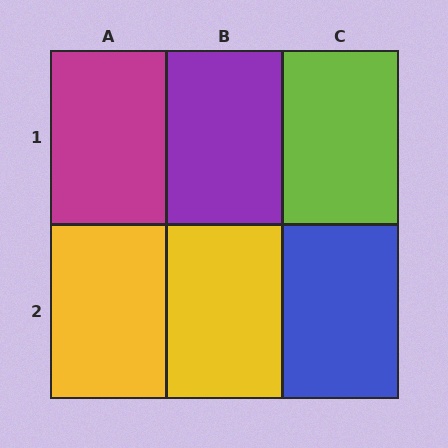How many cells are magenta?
1 cell is magenta.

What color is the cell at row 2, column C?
Blue.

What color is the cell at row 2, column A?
Yellow.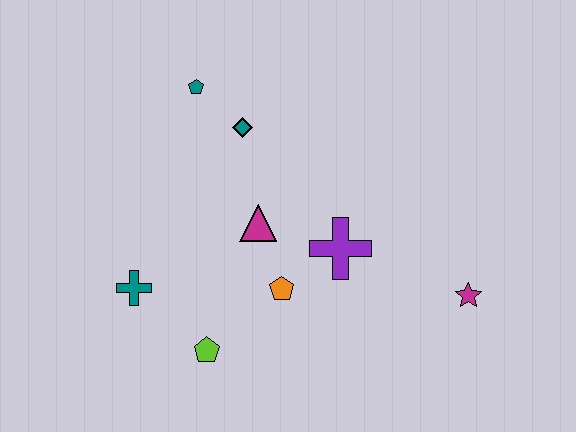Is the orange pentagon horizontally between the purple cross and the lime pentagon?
Yes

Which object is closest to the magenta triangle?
The orange pentagon is closest to the magenta triangle.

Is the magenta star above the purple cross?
No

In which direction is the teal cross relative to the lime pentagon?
The teal cross is to the left of the lime pentagon.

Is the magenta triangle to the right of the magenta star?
No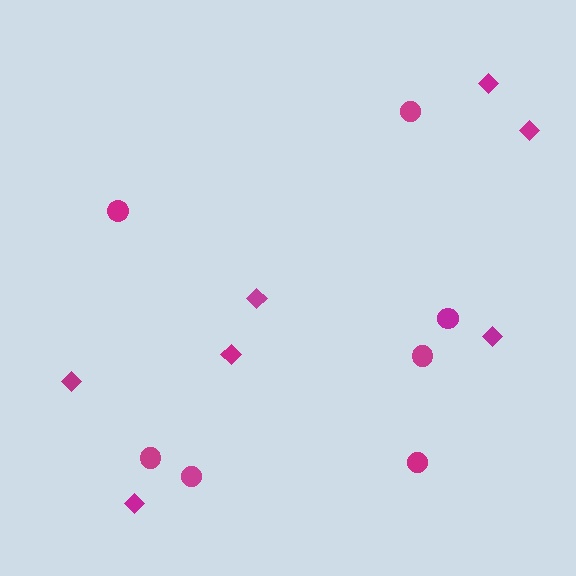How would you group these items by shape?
There are 2 groups: one group of diamonds (7) and one group of circles (7).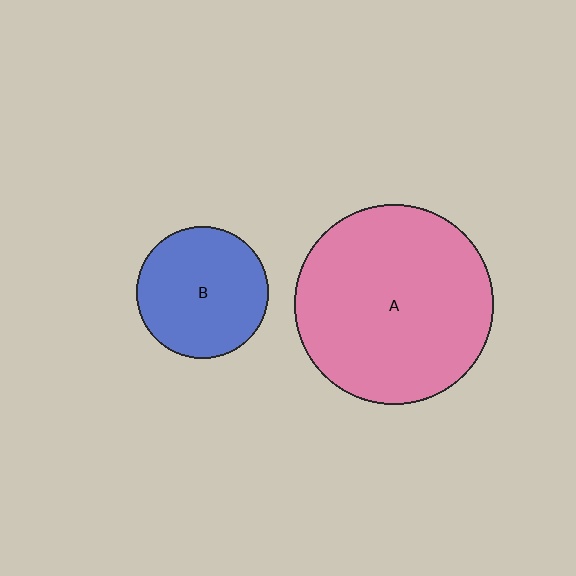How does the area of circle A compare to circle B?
Approximately 2.3 times.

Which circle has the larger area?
Circle A (pink).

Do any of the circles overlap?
No, none of the circles overlap.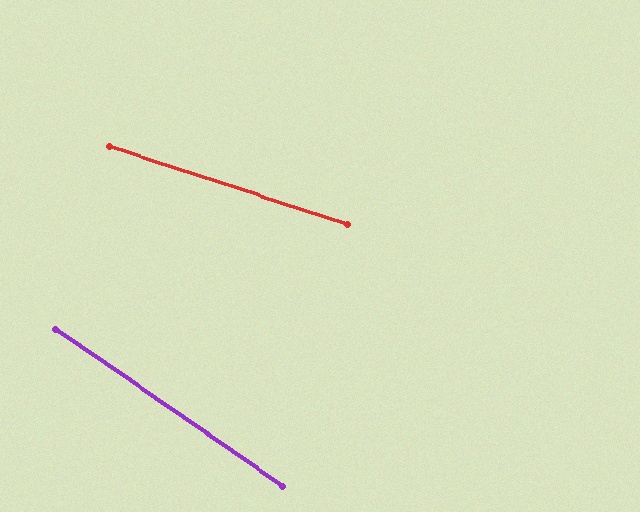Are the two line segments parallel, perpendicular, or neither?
Neither parallel nor perpendicular — they differ by about 17°.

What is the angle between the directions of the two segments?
Approximately 17 degrees.